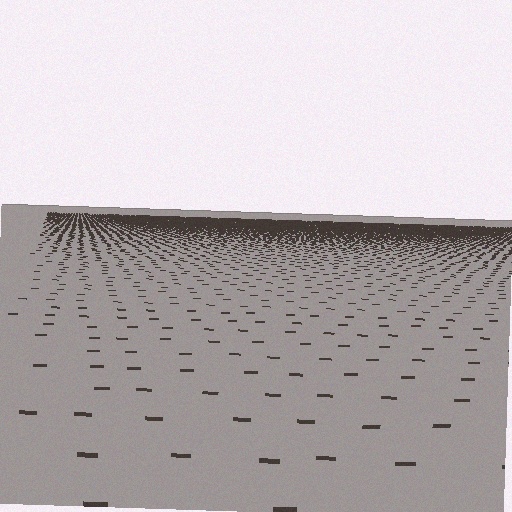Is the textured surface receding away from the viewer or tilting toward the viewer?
The surface is receding away from the viewer. Texture elements get smaller and denser toward the top.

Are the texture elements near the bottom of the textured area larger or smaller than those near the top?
Larger. Near the bottom, elements are closer to the viewer and appear at a bigger on-screen size.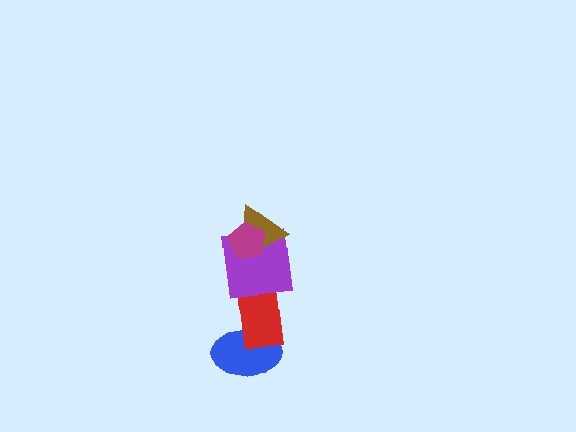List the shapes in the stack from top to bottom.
From top to bottom: the magenta pentagon, the brown triangle, the purple square, the red rectangle, the blue ellipse.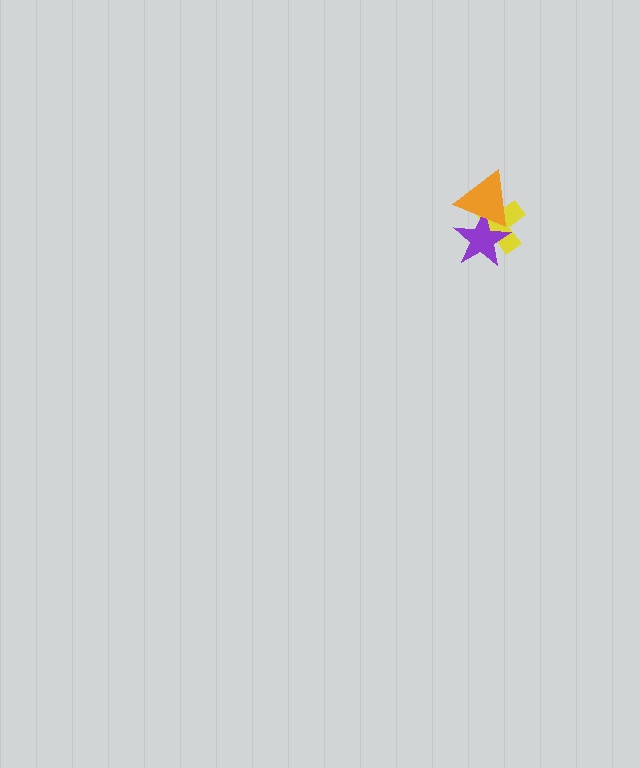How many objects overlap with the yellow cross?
2 objects overlap with the yellow cross.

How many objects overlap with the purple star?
2 objects overlap with the purple star.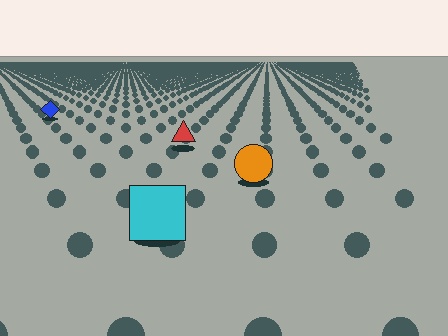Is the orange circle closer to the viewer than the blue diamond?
Yes. The orange circle is closer — you can tell from the texture gradient: the ground texture is coarser near it.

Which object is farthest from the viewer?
The blue diamond is farthest from the viewer. It appears smaller and the ground texture around it is denser.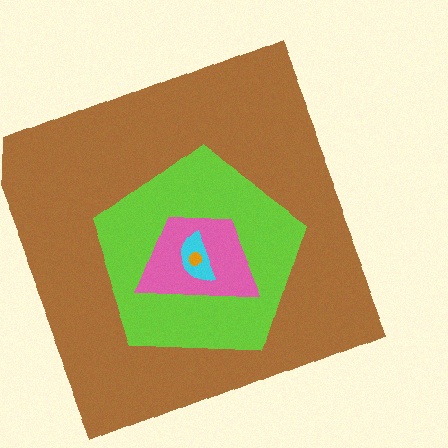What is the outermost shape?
The brown square.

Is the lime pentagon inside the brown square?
Yes.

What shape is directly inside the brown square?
The lime pentagon.